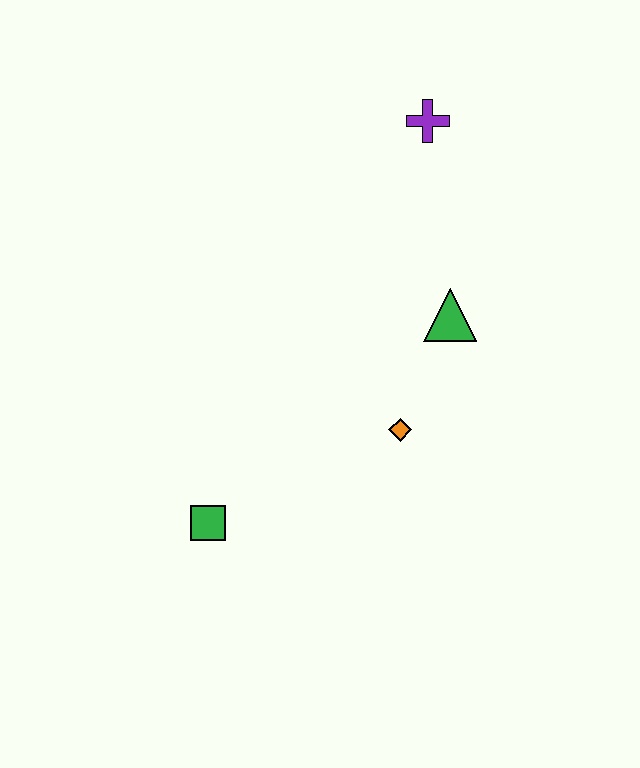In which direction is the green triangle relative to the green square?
The green triangle is to the right of the green square.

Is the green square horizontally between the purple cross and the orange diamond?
No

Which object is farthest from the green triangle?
The green square is farthest from the green triangle.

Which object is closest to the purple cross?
The green triangle is closest to the purple cross.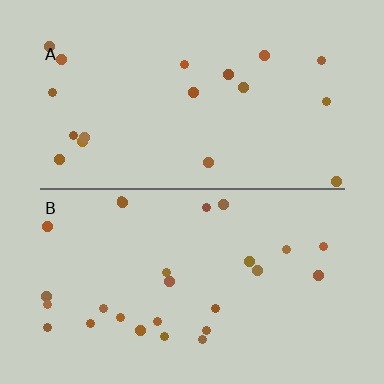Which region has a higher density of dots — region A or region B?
B (the bottom).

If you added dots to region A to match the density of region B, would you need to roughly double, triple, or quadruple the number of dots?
Approximately double.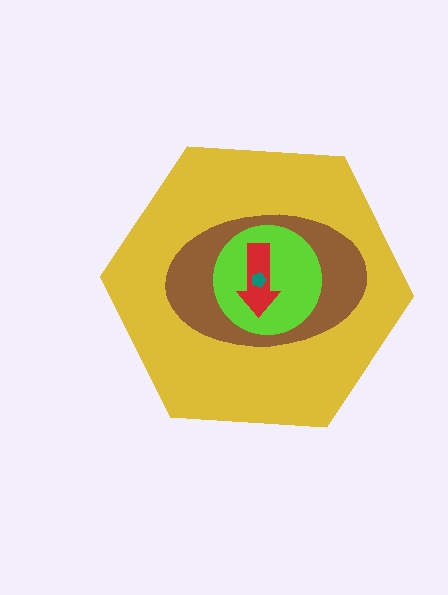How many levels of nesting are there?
5.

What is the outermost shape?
The yellow hexagon.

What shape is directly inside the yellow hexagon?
The brown ellipse.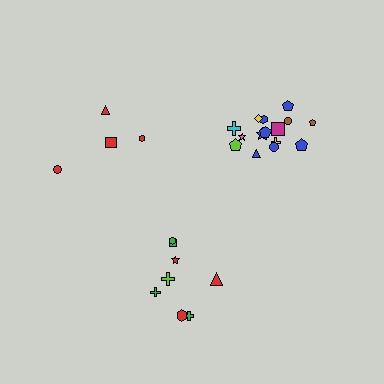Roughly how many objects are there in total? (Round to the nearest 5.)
Roughly 25 objects in total.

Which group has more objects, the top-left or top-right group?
The top-right group.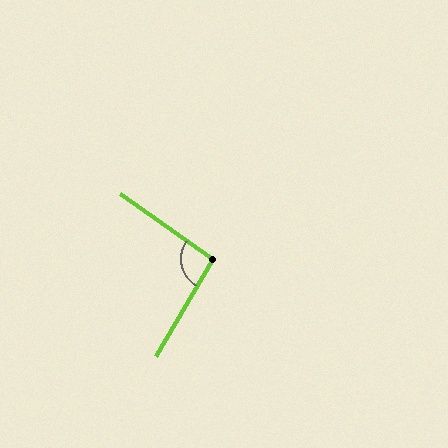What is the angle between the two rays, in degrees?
Approximately 95 degrees.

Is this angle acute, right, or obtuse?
It is approximately a right angle.